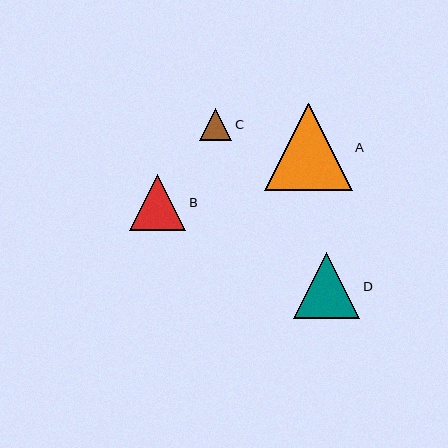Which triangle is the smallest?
Triangle C is the smallest with a size of approximately 32 pixels.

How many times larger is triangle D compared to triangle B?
Triangle D is approximately 1.2 times the size of triangle B.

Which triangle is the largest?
Triangle A is the largest with a size of approximately 87 pixels.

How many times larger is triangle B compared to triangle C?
Triangle B is approximately 1.7 times the size of triangle C.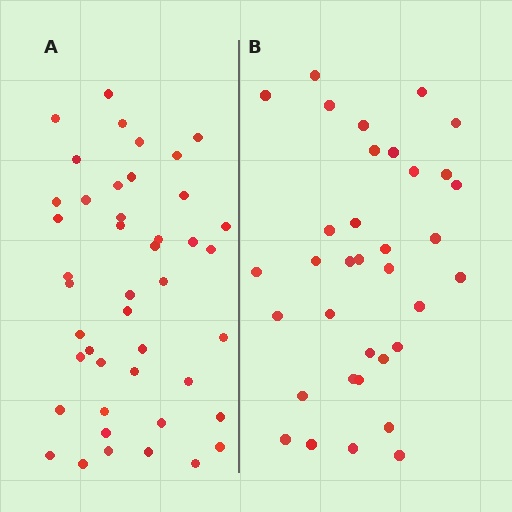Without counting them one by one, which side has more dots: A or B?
Region A (the left region) has more dots.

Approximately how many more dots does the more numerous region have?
Region A has roughly 8 or so more dots than region B.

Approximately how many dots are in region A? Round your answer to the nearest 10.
About 40 dots. (The exact count is 44, which rounds to 40.)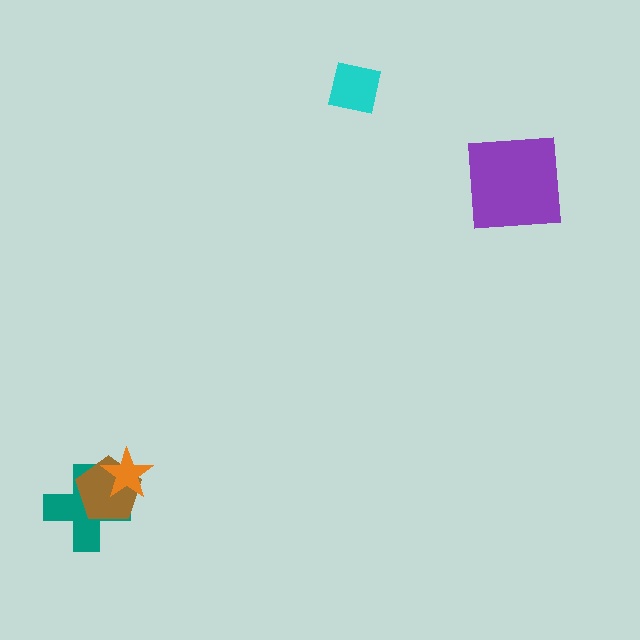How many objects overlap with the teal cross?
2 objects overlap with the teal cross.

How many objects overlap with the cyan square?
0 objects overlap with the cyan square.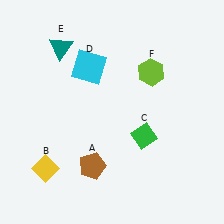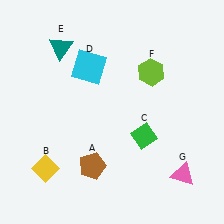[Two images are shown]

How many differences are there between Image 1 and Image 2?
There is 1 difference between the two images.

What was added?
A pink triangle (G) was added in Image 2.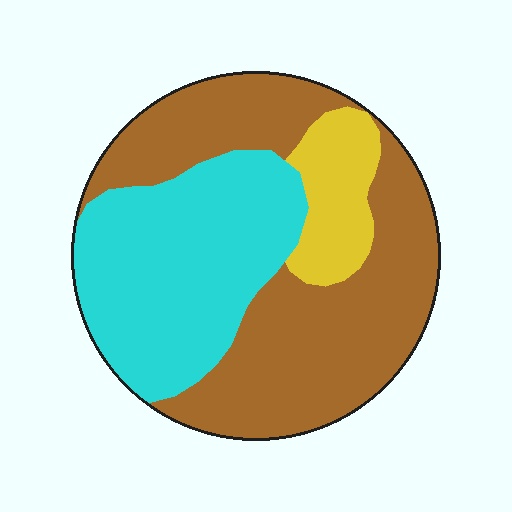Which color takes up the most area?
Brown, at roughly 50%.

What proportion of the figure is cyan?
Cyan covers 37% of the figure.